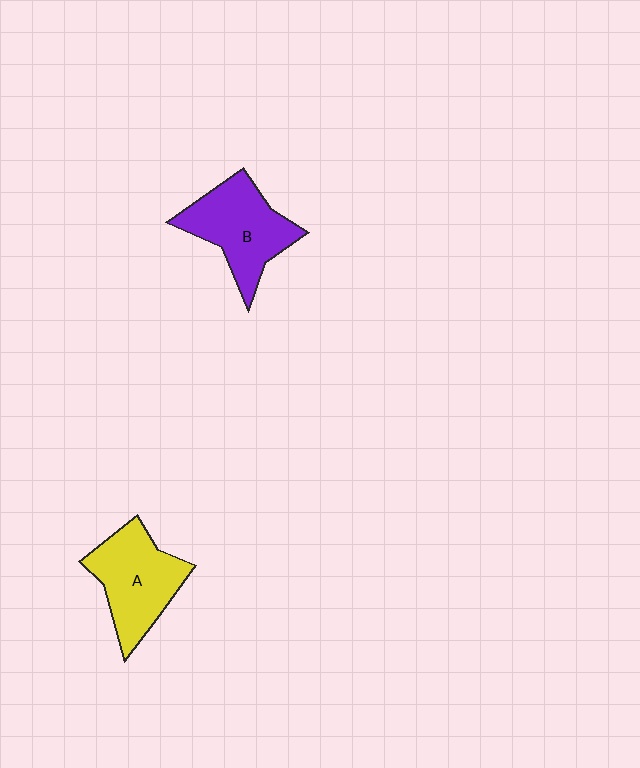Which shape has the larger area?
Shape B (purple).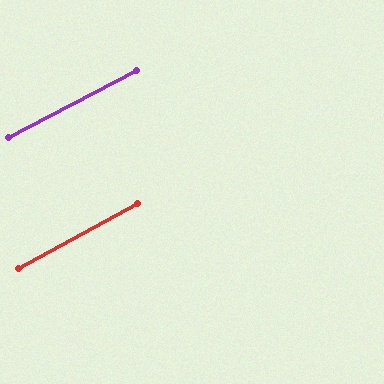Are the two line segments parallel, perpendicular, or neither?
Parallel — their directions differ by only 0.6°.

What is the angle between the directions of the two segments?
Approximately 1 degree.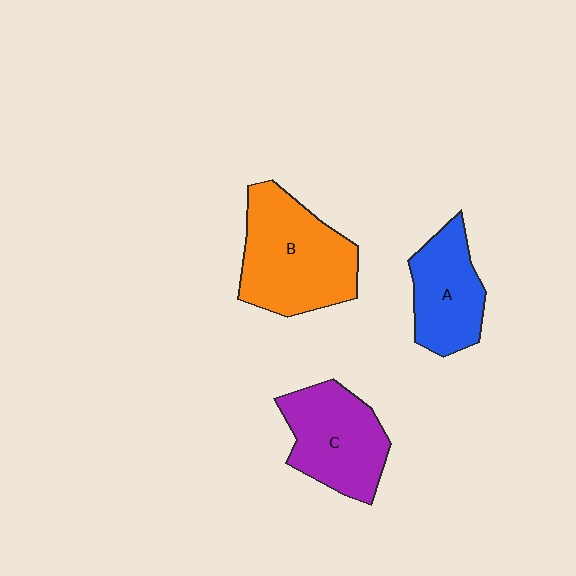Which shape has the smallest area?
Shape A (blue).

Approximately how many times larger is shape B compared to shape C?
Approximately 1.3 times.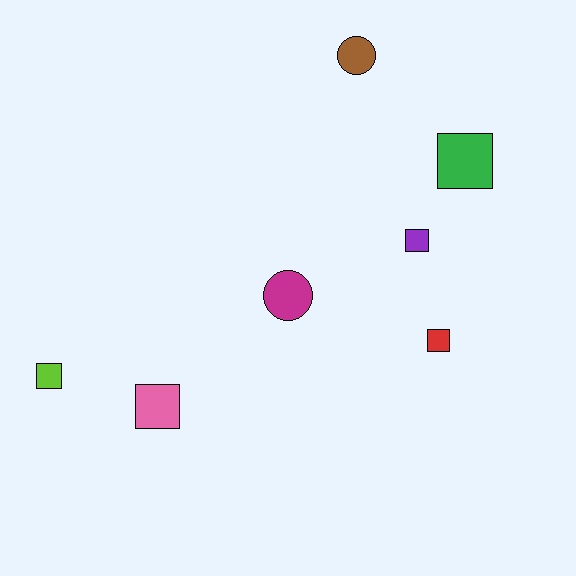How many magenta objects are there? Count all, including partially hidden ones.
There is 1 magenta object.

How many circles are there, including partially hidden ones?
There are 2 circles.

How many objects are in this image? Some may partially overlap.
There are 7 objects.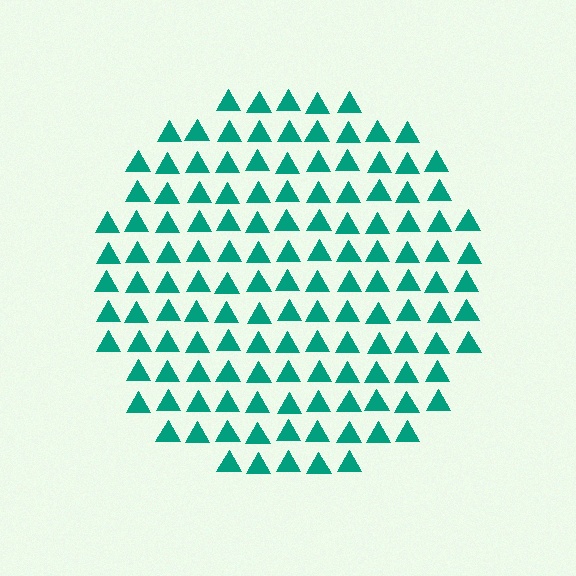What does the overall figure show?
The overall figure shows a circle.